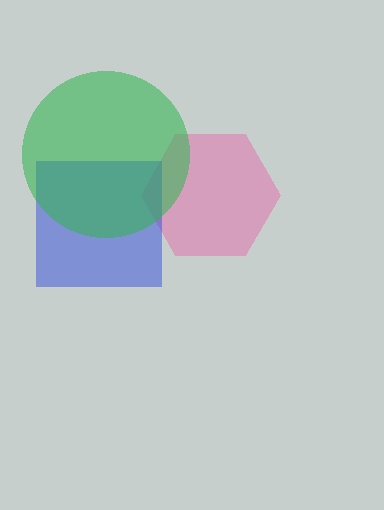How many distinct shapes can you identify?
There are 3 distinct shapes: a pink hexagon, a blue square, a green circle.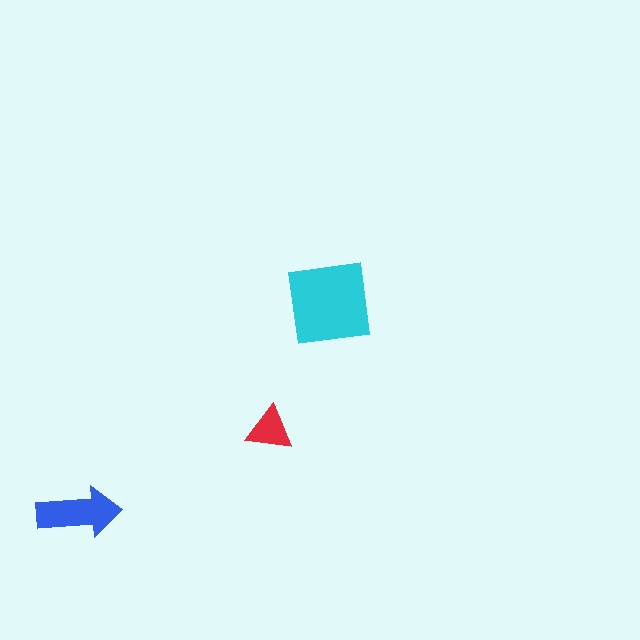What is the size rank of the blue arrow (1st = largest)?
2nd.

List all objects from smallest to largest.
The red triangle, the blue arrow, the cyan square.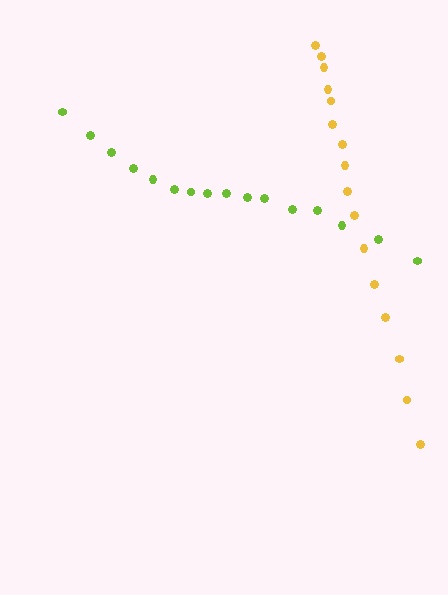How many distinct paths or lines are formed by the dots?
There are 2 distinct paths.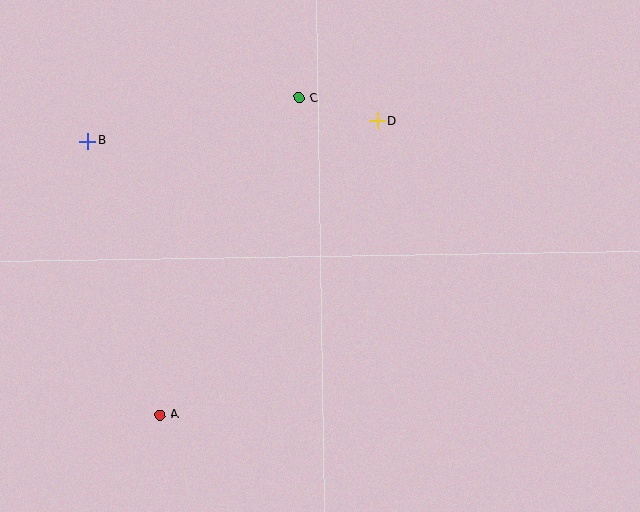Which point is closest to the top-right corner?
Point D is closest to the top-right corner.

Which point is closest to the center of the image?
Point D at (377, 121) is closest to the center.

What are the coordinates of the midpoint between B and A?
The midpoint between B and A is at (124, 278).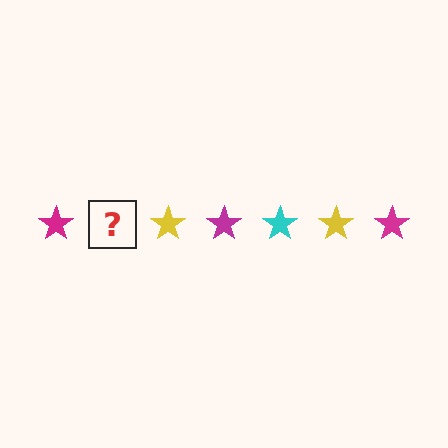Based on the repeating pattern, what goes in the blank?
The blank should be a cyan star.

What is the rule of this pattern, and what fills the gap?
The rule is that the pattern cycles through magenta, cyan, yellow stars. The gap should be filled with a cyan star.